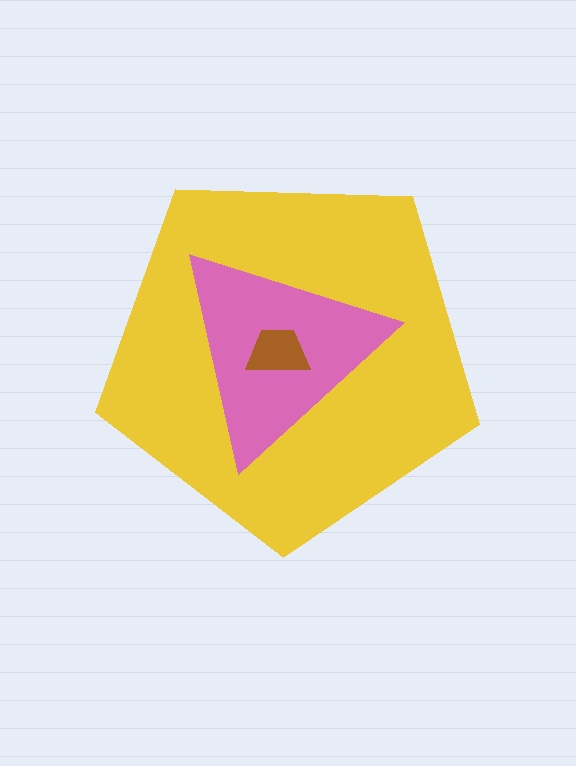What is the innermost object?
The brown trapezoid.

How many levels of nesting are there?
3.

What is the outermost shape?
The yellow pentagon.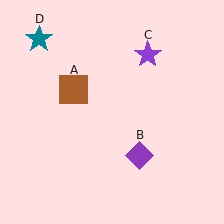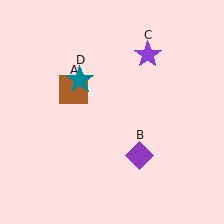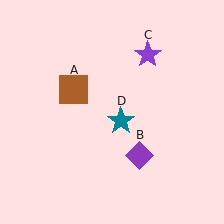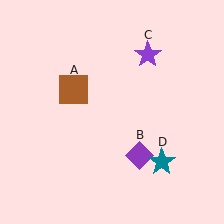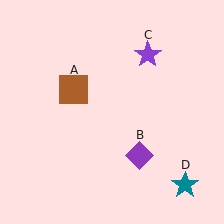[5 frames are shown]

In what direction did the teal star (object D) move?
The teal star (object D) moved down and to the right.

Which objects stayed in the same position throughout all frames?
Brown square (object A) and purple diamond (object B) and purple star (object C) remained stationary.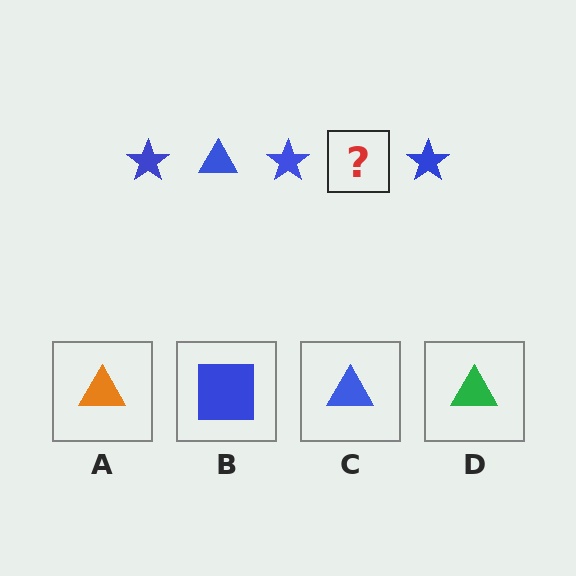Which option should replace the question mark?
Option C.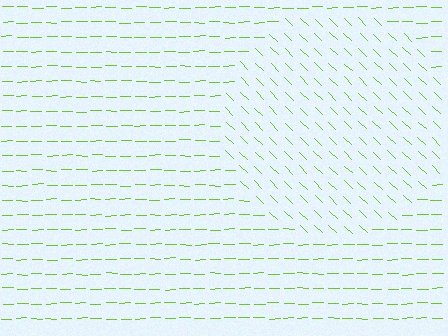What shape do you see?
I see a circle.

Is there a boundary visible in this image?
Yes, there is a texture boundary formed by a change in line orientation.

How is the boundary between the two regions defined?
The boundary is defined purely by a change in line orientation (approximately 45 degrees difference). All lines are the same color and thickness.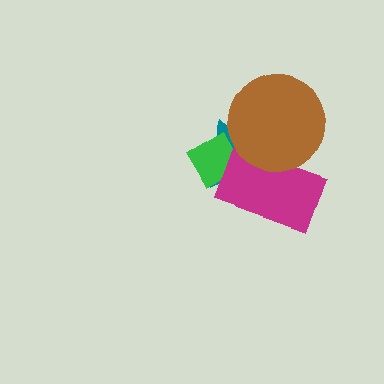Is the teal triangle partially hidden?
Yes, it is partially covered by another shape.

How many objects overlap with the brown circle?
2 objects overlap with the brown circle.